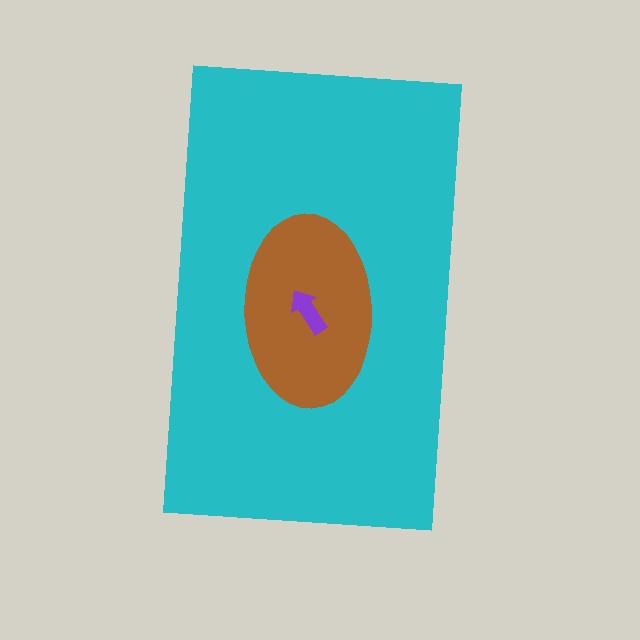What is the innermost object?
The purple arrow.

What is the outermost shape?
The cyan rectangle.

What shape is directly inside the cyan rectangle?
The brown ellipse.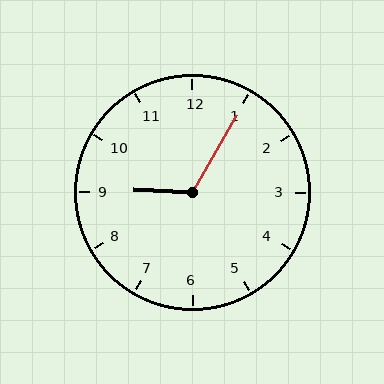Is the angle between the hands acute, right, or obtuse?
It is obtuse.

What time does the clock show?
9:05.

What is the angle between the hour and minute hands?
Approximately 118 degrees.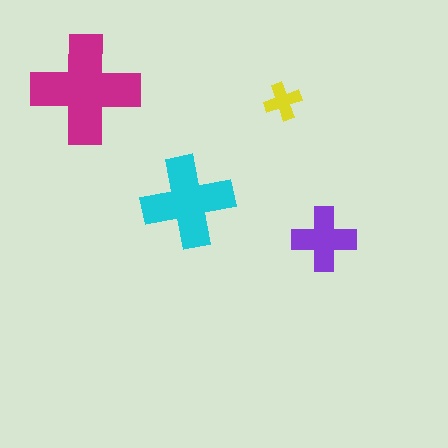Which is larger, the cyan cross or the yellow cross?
The cyan one.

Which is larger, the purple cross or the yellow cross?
The purple one.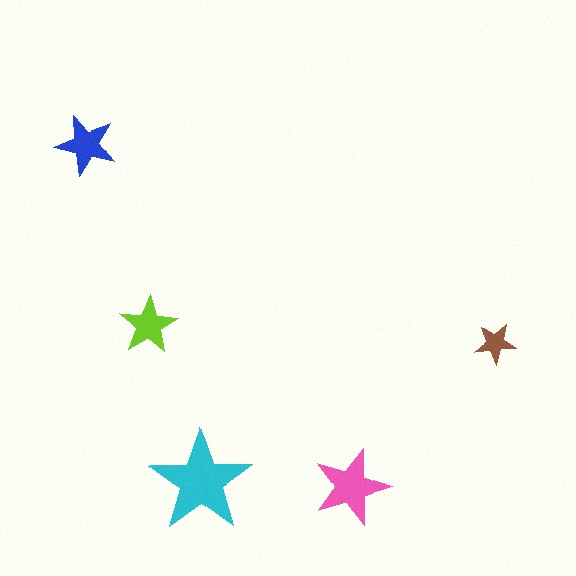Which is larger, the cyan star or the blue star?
The cyan one.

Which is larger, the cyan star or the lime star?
The cyan one.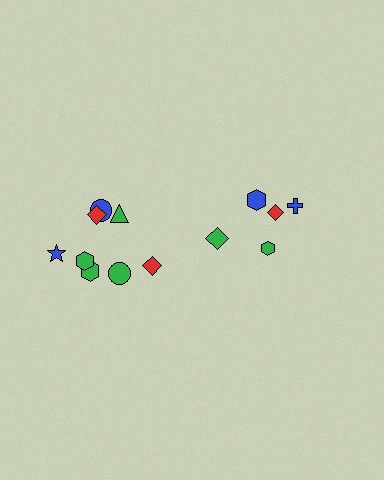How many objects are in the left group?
There are 8 objects.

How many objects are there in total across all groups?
There are 13 objects.